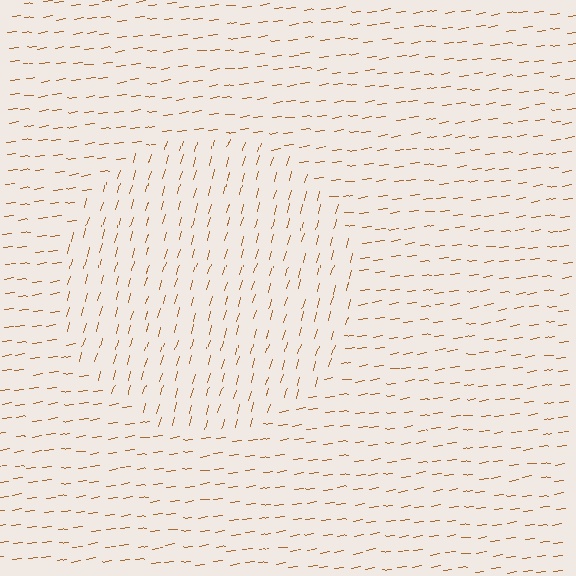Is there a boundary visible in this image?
Yes, there is a texture boundary formed by a change in line orientation.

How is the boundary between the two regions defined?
The boundary is defined purely by a change in line orientation (approximately 66 degrees difference). All lines are the same color and thickness.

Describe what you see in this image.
The image is filled with small brown line segments. A circle region in the image has lines oriented differently from the surrounding lines, creating a visible texture boundary.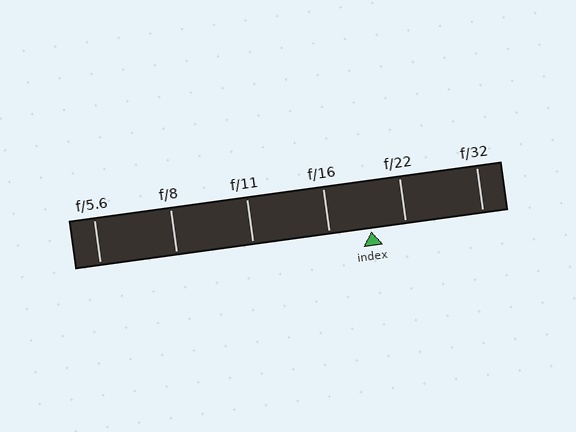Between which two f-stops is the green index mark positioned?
The index mark is between f/16 and f/22.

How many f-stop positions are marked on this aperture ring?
There are 6 f-stop positions marked.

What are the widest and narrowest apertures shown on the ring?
The widest aperture shown is f/5.6 and the narrowest is f/32.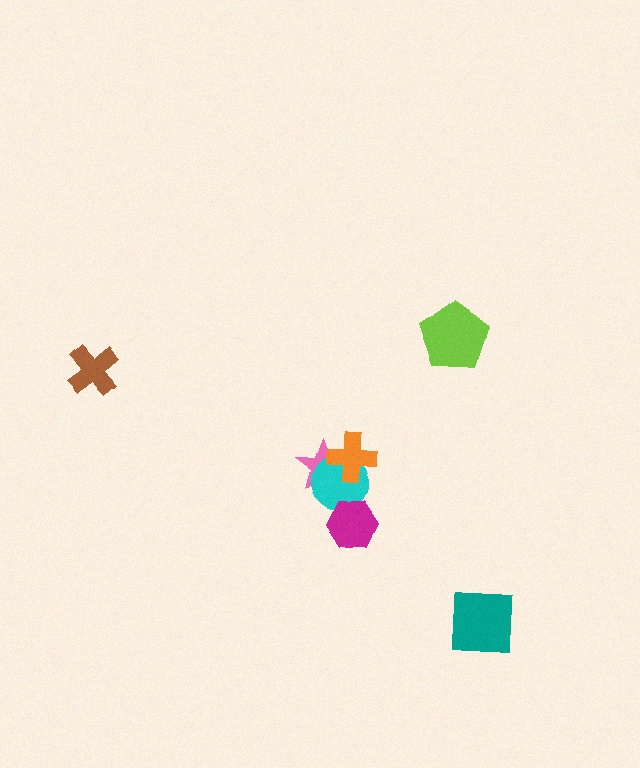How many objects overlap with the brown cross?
0 objects overlap with the brown cross.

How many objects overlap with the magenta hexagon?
1 object overlaps with the magenta hexagon.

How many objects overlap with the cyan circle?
3 objects overlap with the cyan circle.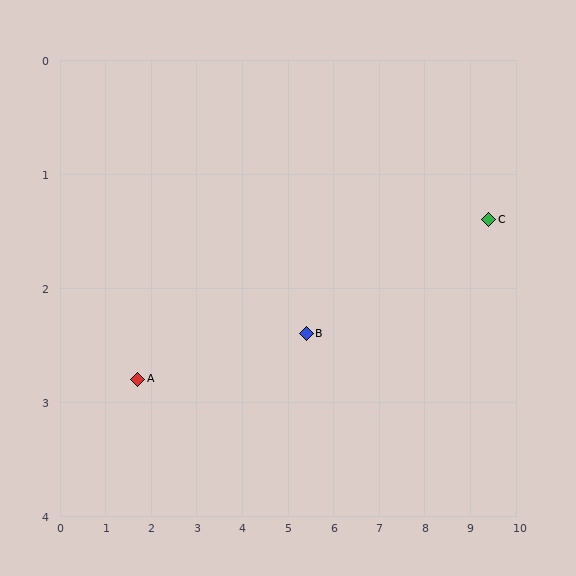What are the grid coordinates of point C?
Point C is at approximately (9.4, 1.4).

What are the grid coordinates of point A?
Point A is at approximately (1.7, 2.8).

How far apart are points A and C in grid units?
Points A and C are about 7.8 grid units apart.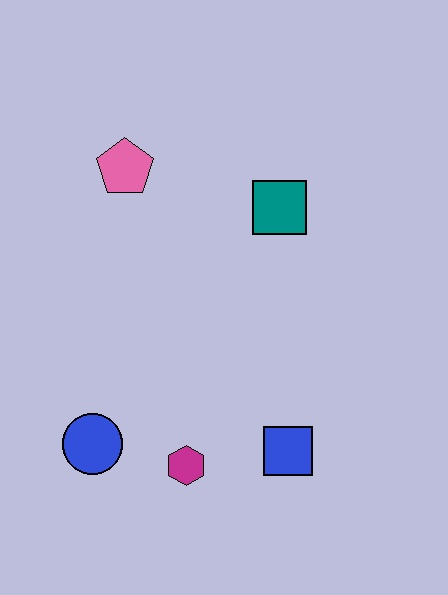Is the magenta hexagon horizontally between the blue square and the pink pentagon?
Yes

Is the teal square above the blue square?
Yes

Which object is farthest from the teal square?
The blue circle is farthest from the teal square.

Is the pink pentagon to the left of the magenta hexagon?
Yes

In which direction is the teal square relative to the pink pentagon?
The teal square is to the right of the pink pentagon.